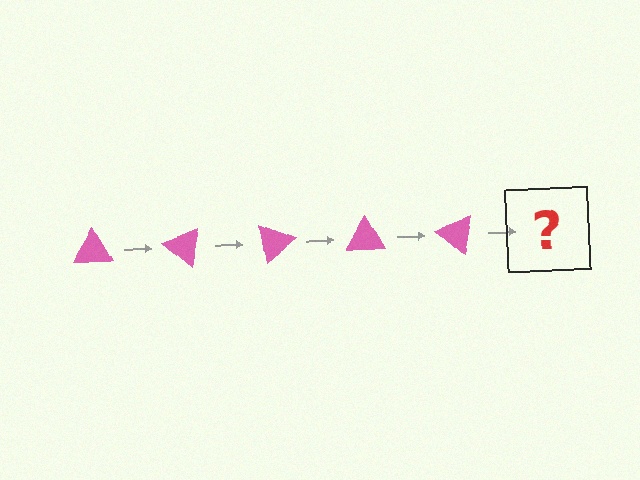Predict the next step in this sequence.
The next step is a pink triangle rotated 200 degrees.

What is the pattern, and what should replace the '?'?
The pattern is that the triangle rotates 40 degrees each step. The '?' should be a pink triangle rotated 200 degrees.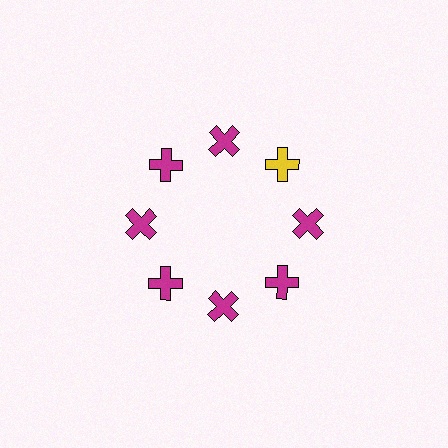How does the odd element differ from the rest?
It has a different color: yellow instead of magenta.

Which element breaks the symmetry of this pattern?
The yellow cross at roughly the 2 o'clock position breaks the symmetry. All other shapes are magenta crosses.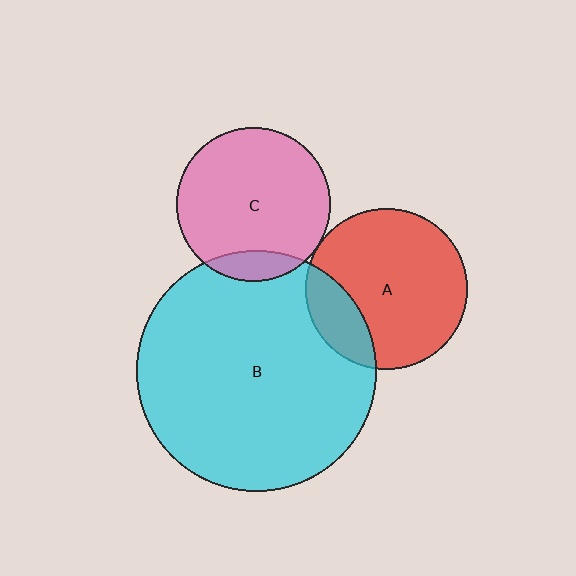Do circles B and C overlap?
Yes.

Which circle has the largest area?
Circle B (cyan).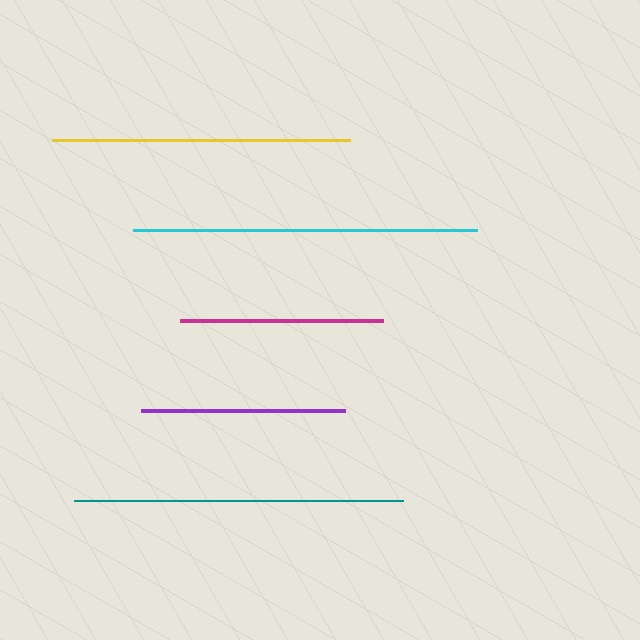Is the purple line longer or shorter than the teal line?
The teal line is longer than the purple line.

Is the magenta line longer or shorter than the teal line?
The teal line is longer than the magenta line.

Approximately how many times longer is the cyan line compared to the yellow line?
The cyan line is approximately 1.2 times the length of the yellow line.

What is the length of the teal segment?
The teal segment is approximately 330 pixels long.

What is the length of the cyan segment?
The cyan segment is approximately 343 pixels long.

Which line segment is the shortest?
The magenta line is the shortest at approximately 204 pixels.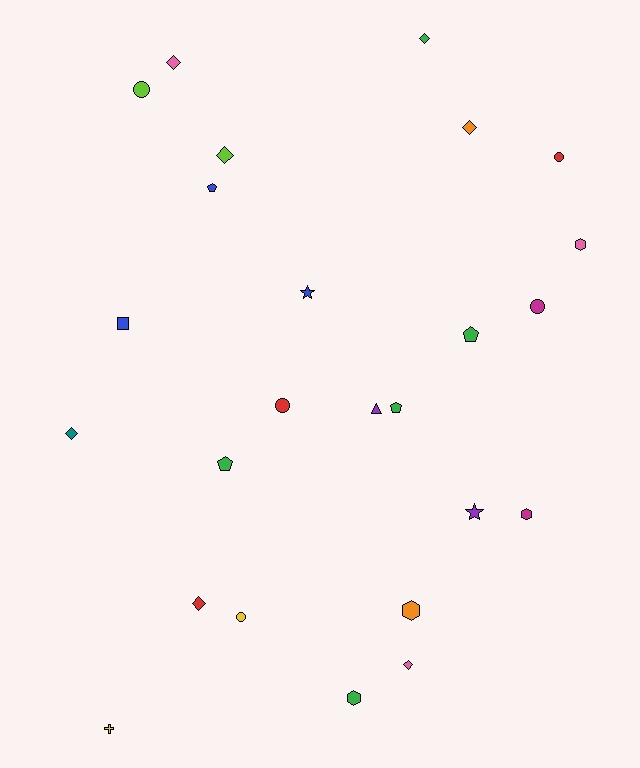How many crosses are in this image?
There is 1 cross.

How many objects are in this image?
There are 25 objects.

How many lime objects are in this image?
There are 2 lime objects.